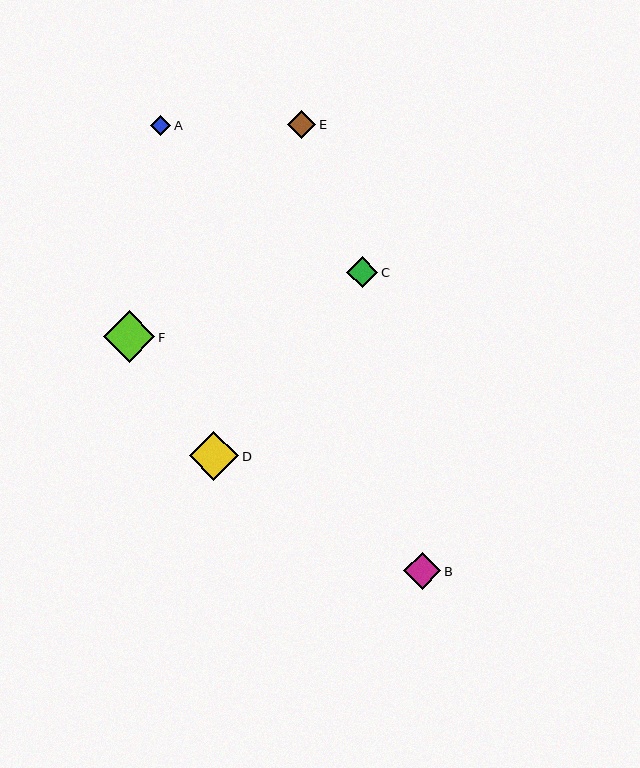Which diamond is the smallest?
Diamond A is the smallest with a size of approximately 20 pixels.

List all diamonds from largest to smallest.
From largest to smallest: F, D, B, C, E, A.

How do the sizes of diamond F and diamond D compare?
Diamond F and diamond D are approximately the same size.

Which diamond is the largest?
Diamond F is the largest with a size of approximately 51 pixels.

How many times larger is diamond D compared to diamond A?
Diamond D is approximately 2.4 times the size of diamond A.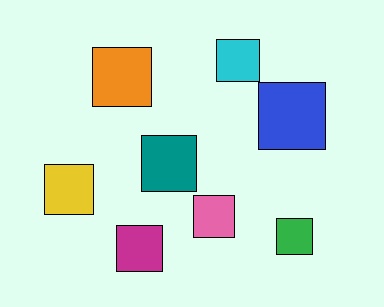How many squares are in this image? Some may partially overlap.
There are 8 squares.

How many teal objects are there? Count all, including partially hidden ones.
There is 1 teal object.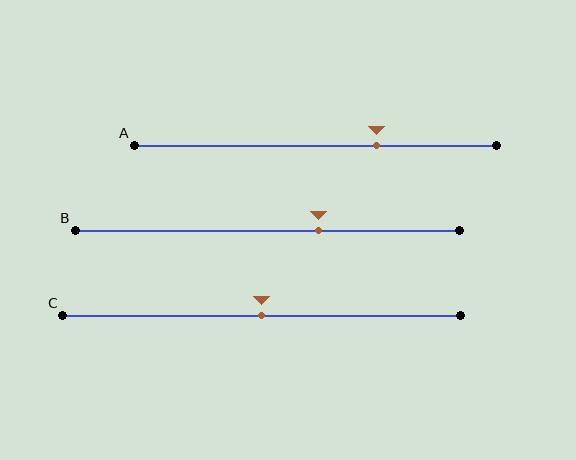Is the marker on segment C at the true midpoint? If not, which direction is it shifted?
Yes, the marker on segment C is at the true midpoint.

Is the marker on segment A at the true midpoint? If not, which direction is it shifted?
No, the marker on segment A is shifted to the right by about 17% of the segment length.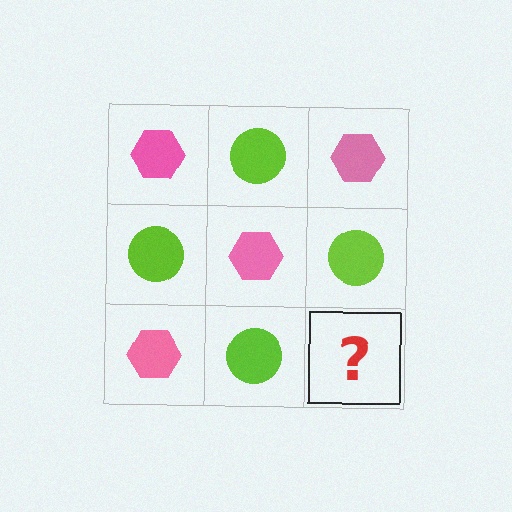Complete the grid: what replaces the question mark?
The question mark should be replaced with a pink hexagon.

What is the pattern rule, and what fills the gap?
The rule is that it alternates pink hexagon and lime circle in a checkerboard pattern. The gap should be filled with a pink hexagon.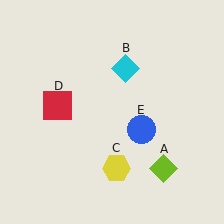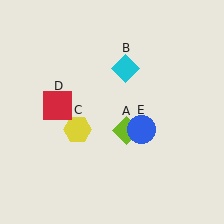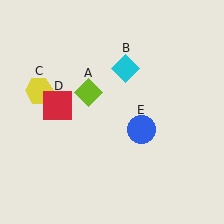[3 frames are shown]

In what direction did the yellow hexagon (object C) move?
The yellow hexagon (object C) moved up and to the left.